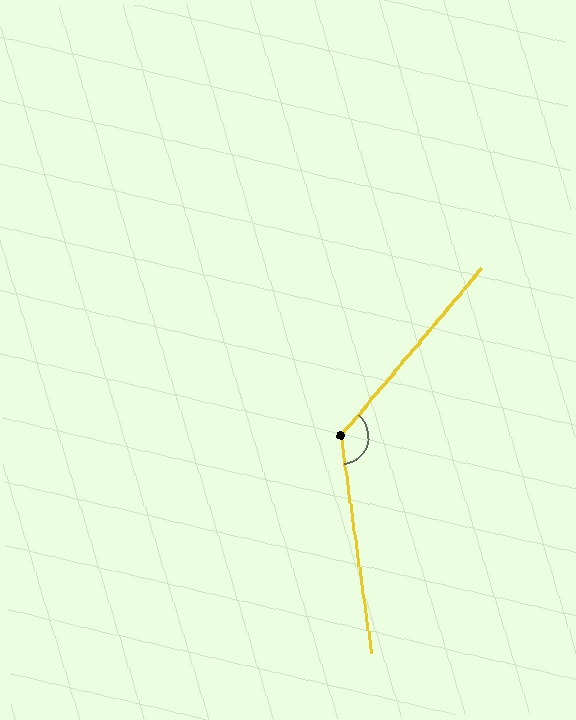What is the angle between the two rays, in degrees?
Approximately 132 degrees.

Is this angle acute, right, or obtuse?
It is obtuse.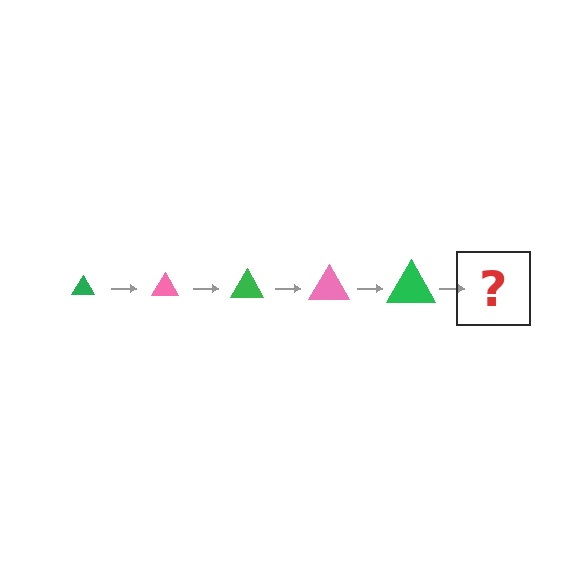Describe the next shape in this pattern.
It should be a pink triangle, larger than the previous one.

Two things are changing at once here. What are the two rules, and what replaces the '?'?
The two rules are that the triangle grows larger each step and the color cycles through green and pink. The '?' should be a pink triangle, larger than the previous one.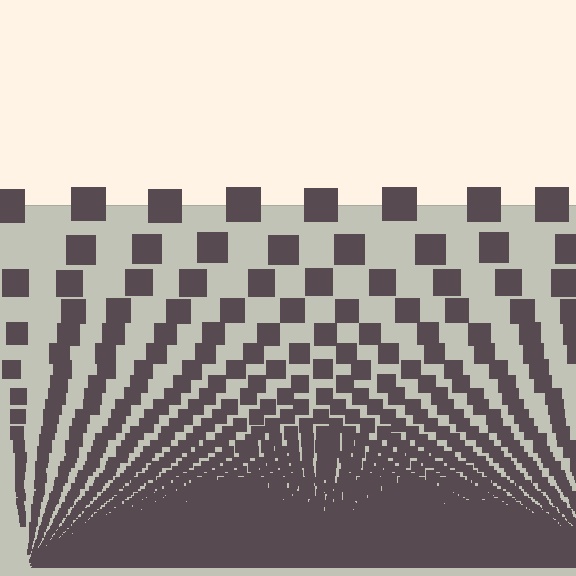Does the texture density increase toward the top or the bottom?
Density increases toward the bottom.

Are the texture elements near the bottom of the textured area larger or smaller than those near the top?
Smaller. The gradient is inverted — elements near the bottom are smaller and denser.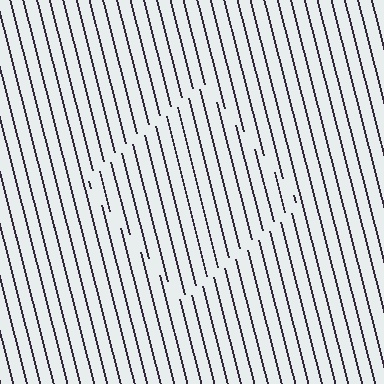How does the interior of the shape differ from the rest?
The interior of the shape contains the same grating, shifted by half a period — the contour is defined by the phase discontinuity where line-ends from the inner and outer gratings abut.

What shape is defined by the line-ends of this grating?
An illusory square. The interior of the shape contains the same grating, shifted by half a period — the contour is defined by the phase discontinuity where line-ends from the inner and outer gratings abut.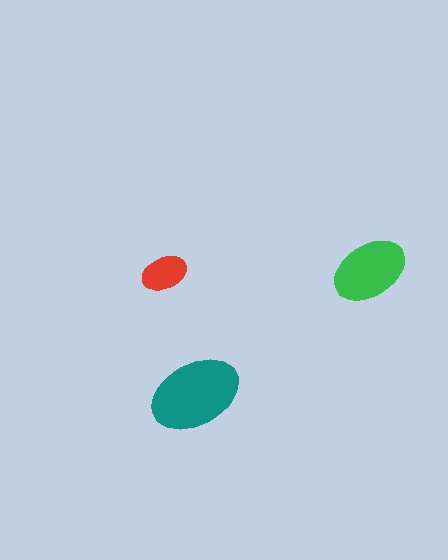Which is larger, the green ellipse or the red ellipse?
The green one.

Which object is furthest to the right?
The green ellipse is rightmost.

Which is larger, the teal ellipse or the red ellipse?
The teal one.